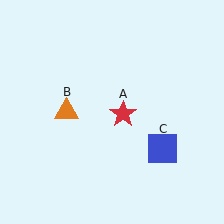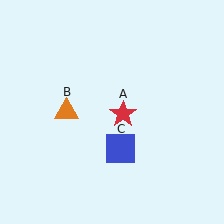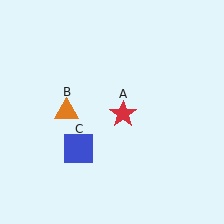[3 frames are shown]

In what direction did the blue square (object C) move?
The blue square (object C) moved left.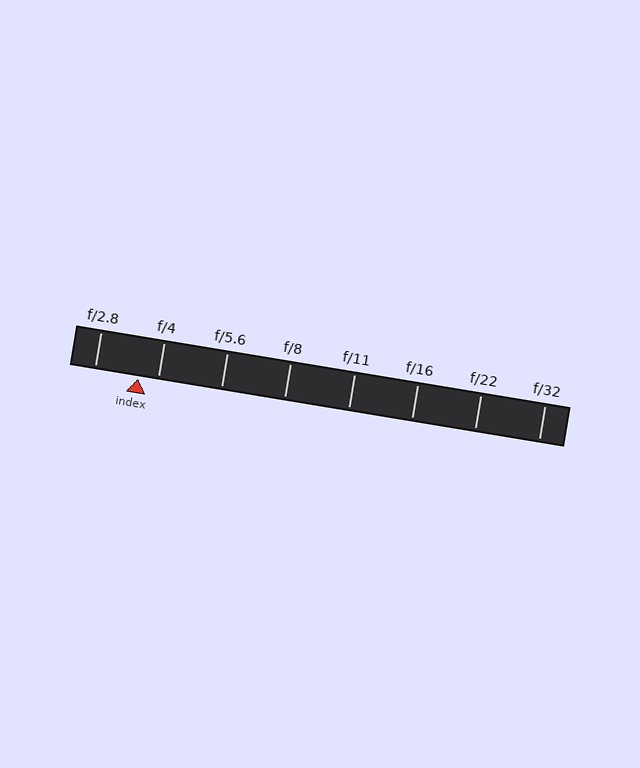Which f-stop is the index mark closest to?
The index mark is closest to f/4.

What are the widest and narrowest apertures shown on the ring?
The widest aperture shown is f/2.8 and the narrowest is f/32.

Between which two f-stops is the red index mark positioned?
The index mark is between f/2.8 and f/4.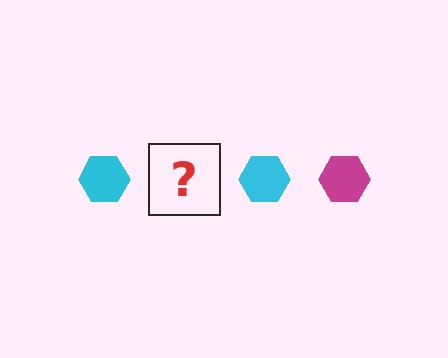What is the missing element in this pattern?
The missing element is a magenta hexagon.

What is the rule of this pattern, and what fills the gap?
The rule is that the pattern cycles through cyan, magenta hexagons. The gap should be filled with a magenta hexagon.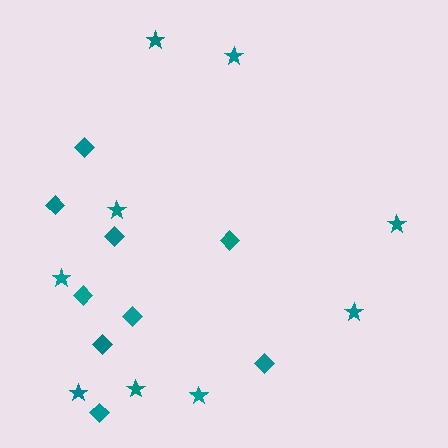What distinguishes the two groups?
There are 2 groups: one group of stars (9) and one group of diamonds (9).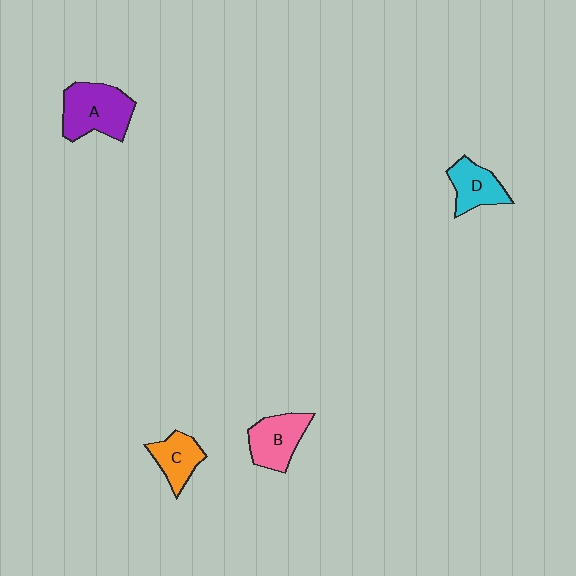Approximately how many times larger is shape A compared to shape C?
Approximately 1.7 times.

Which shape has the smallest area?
Shape C (orange).